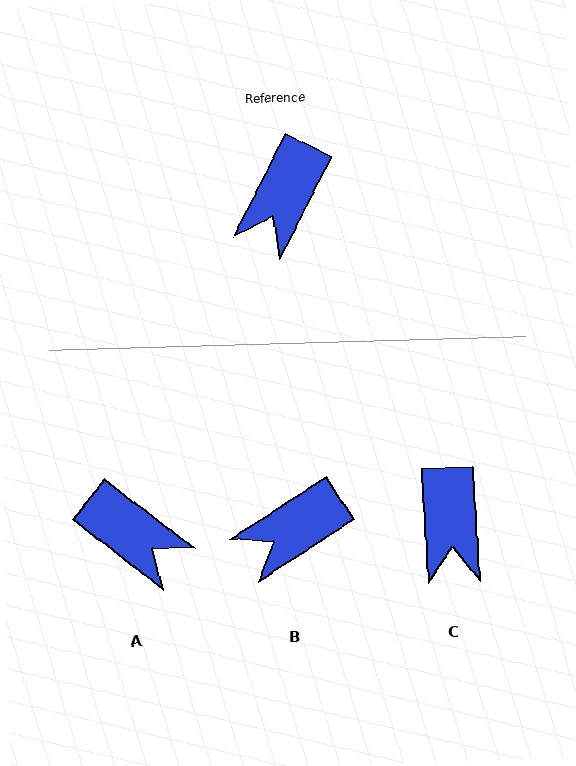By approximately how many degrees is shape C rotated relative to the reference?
Approximately 30 degrees counter-clockwise.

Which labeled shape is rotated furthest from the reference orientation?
A, about 79 degrees away.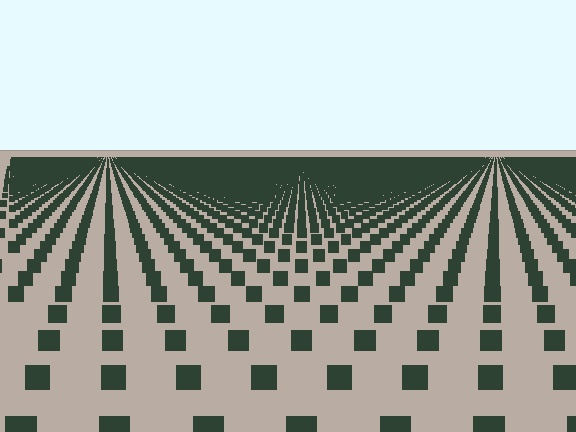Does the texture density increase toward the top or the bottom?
Density increases toward the top.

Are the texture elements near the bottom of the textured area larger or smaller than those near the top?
Larger. Near the bottom, elements are closer to the viewer and appear at a bigger on-screen size.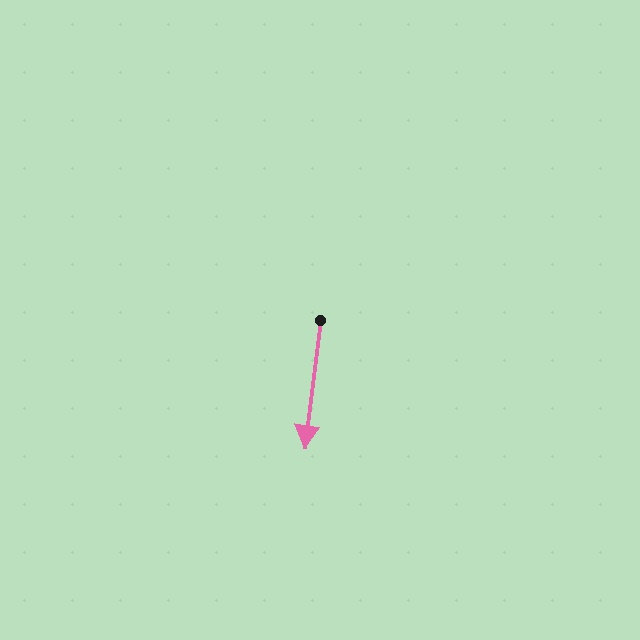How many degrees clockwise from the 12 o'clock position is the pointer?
Approximately 187 degrees.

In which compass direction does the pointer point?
South.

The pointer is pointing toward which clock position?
Roughly 6 o'clock.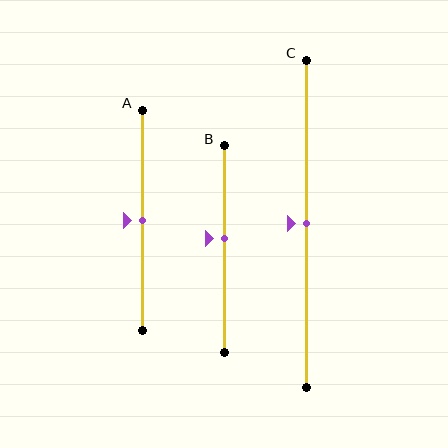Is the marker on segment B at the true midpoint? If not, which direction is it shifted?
No, the marker on segment B is shifted upward by about 5% of the segment length.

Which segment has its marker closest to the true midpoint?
Segment A has its marker closest to the true midpoint.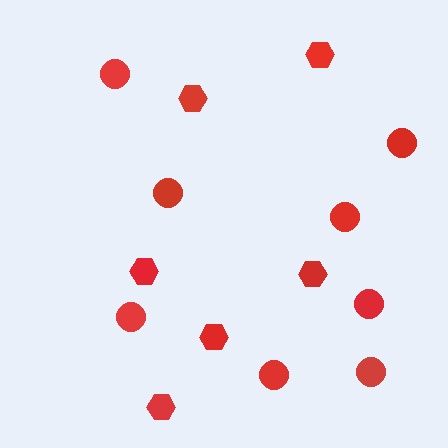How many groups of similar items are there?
There are 2 groups: one group of circles (8) and one group of hexagons (6).